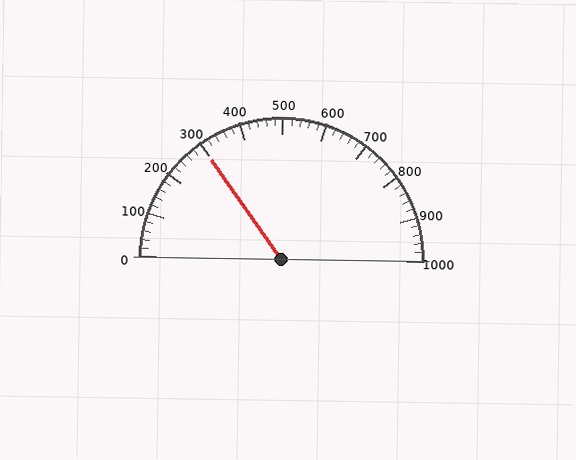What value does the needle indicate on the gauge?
The needle indicates approximately 300.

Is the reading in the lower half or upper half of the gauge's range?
The reading is in the lower half of the range (0 to 1000).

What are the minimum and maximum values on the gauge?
The gauge ranges from 0 to 1000.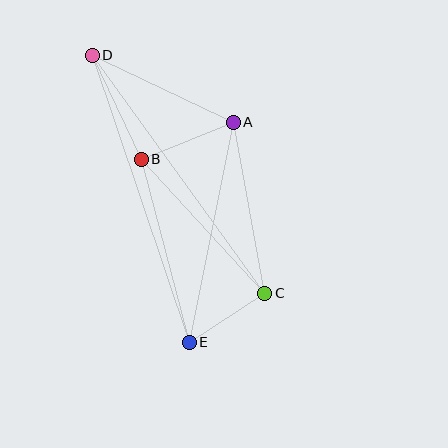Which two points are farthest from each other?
Points D and E are farthest from each other.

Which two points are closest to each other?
Points C and E are closest to each other.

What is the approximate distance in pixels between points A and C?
The distance between A and C is approximately 174 pixels.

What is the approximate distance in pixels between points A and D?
The distance between A and D is approximately 156 pixels.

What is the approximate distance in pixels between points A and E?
The distance between A and E is approximately 224 pixels.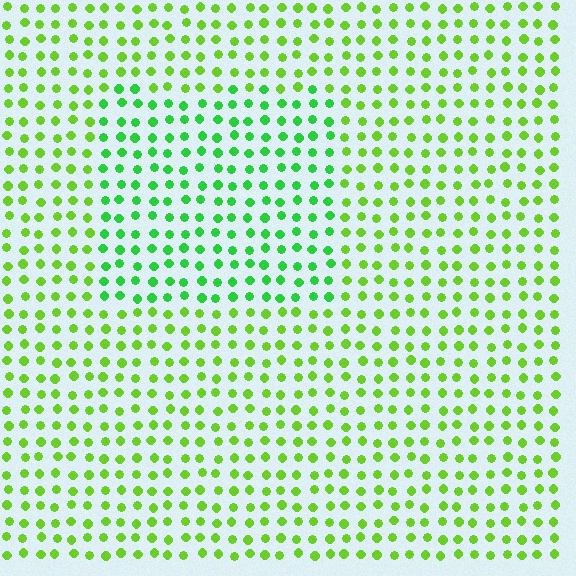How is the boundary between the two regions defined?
The boundary is defined purely by a slight shift in hue (about 31 degrees). Spacing, size, and orientation are identical on both sides.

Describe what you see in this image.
The image is filled with small lime elements in a uniform arrangement. A rectangle-shaped region is visible where the elements are tinted to a slightly different hue, forming a subtle color boundary.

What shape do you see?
I see a rectangle.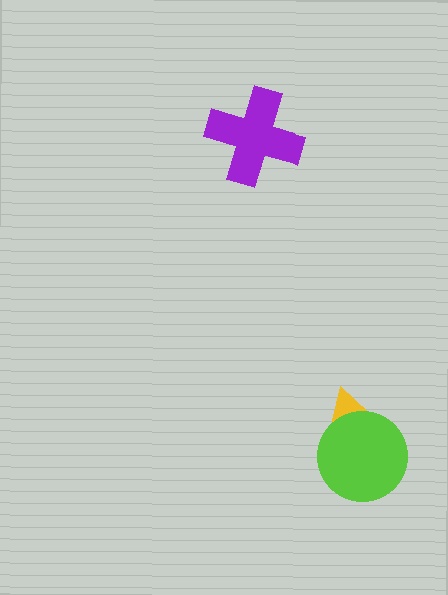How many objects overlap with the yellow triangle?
1 object overlaps with the yellow triangle.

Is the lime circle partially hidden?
No, no other shape covers it.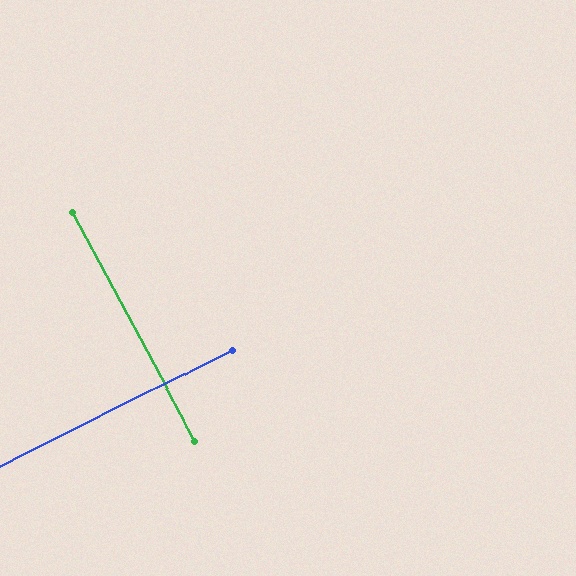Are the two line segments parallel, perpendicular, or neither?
Perpendicular — they meet at approximately 88°.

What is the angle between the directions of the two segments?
Approximately 88 degrees.